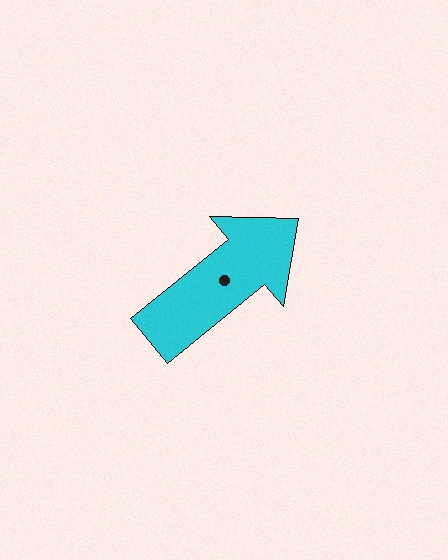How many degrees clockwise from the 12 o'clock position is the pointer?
Approximately 51 degrees.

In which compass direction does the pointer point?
Northeast.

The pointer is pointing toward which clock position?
Roughly 2 o'clock.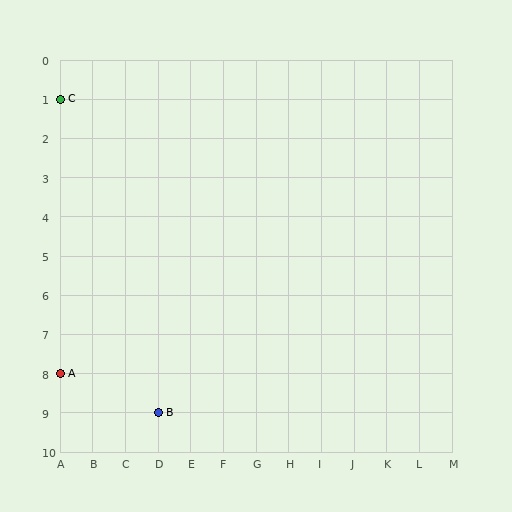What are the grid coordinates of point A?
Point A is at grid coordinates (A, 8).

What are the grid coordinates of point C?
Point C is at grid coordinates (A, 1).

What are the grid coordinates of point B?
Point B is at grid coordinates (D, 9).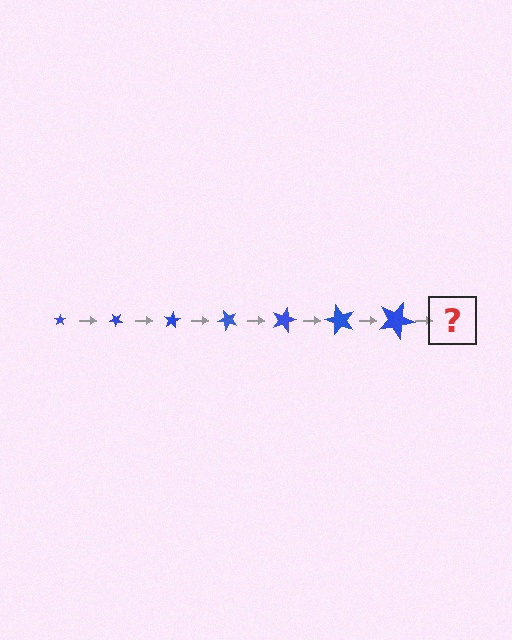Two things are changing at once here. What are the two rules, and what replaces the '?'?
The two rules are that the star grows larger each step and it rotates 40 degrees each step. The '?' should be a star, larger than the previous one and rotated 280 degrees from the start.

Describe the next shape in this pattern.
It should be a star, larger than the previous one and rotated 280 degrees from the start.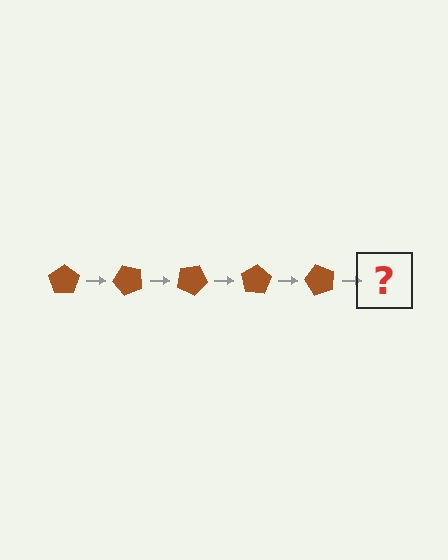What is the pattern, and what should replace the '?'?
The pattern is that the pentagon rotates 50 degrees each step. The '?' should be a brown pentagon rotated 250 degrees.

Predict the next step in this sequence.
The next step is a brown pentagon rotated 250 degrees.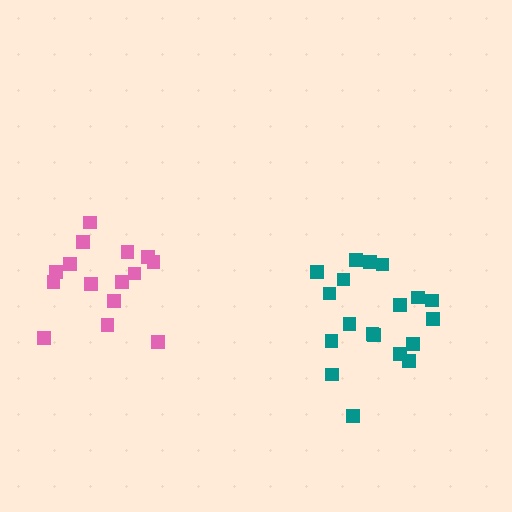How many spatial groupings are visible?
There are 2 spatial groupings.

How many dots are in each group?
Group 1: 19 dots, Group 2: 15 dots (34 total).